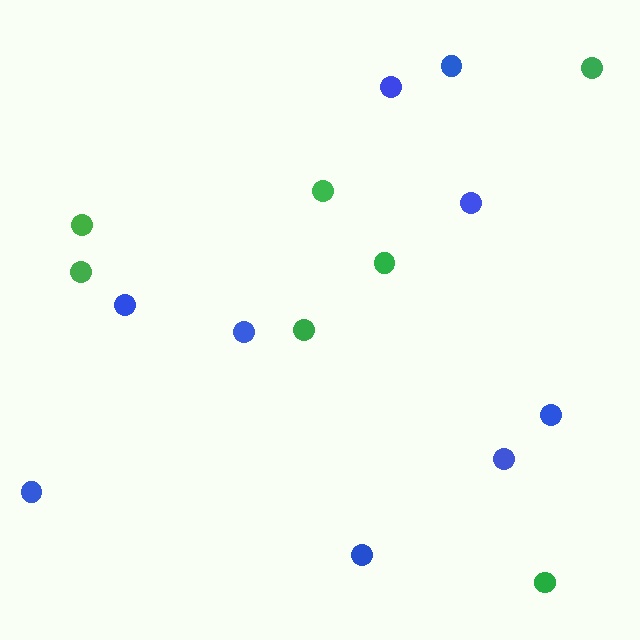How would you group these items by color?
There are 2 groups: one group of green circles (7) and one group of blue circles (9).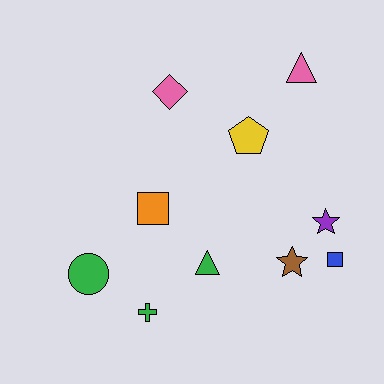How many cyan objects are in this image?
There are no cyan objects.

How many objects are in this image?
There are 10 objects.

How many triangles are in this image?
There are 2 triangles.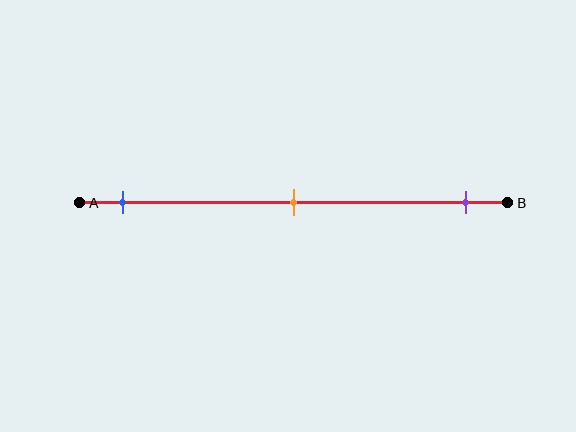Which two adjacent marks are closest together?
The blue and orange marks are the closest adjacent pair.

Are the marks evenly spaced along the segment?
Yes, the marks are approximately evenly spaced.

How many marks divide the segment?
There are 3 marks dividing the segment.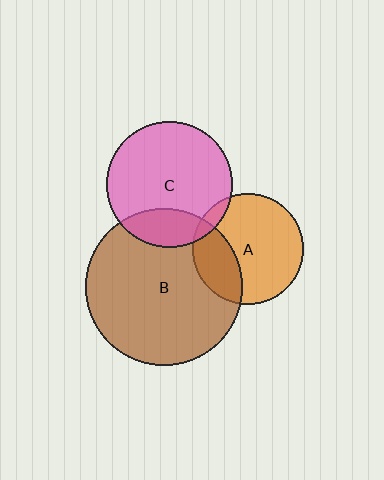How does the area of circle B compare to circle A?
Approximately 2.0 times.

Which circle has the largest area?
Circle B (brown).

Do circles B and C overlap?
Yes.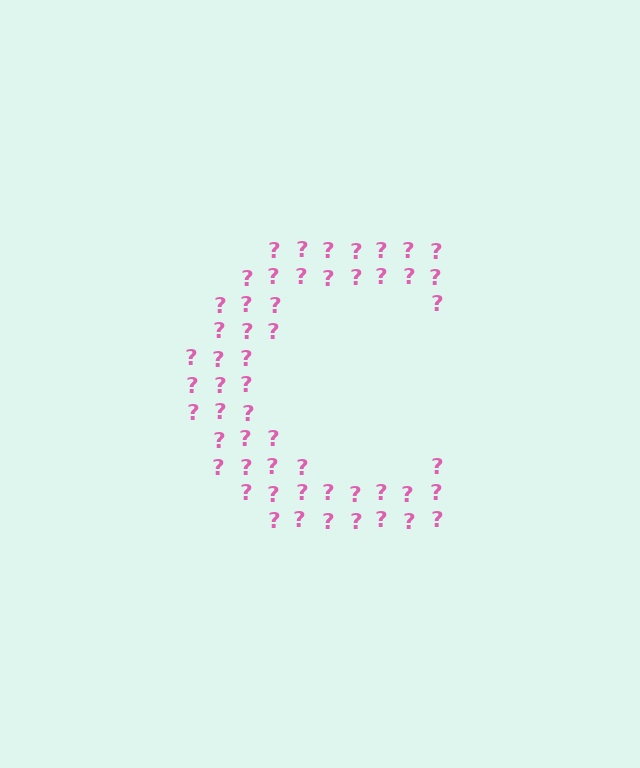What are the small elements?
The small elements are question marks.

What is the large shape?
The large shape is the letter C.